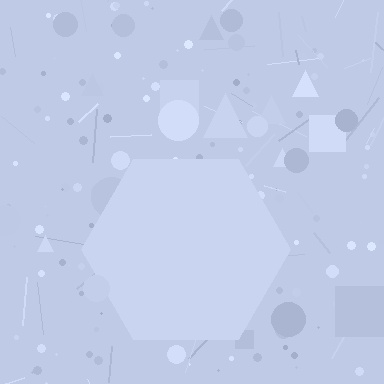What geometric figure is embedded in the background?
A hexagon is embedded in the background.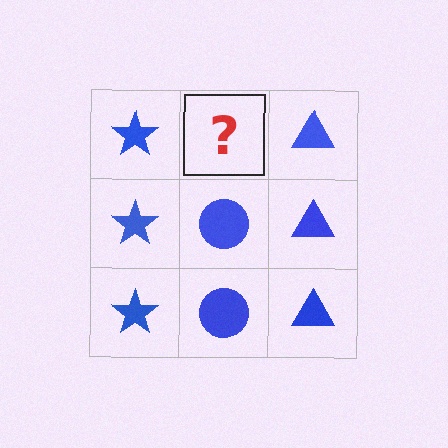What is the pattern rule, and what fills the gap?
The rule is that each column has a consistent shape. The gap should be filled with a blue circle.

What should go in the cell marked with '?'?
The missing cell should contain a blue circle.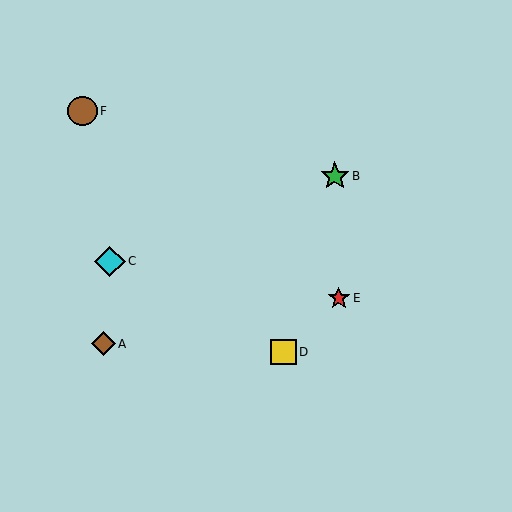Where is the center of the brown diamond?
The center of the brown diamond is at (103, 344).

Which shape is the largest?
The cyan diamond (labeled C) is the largest.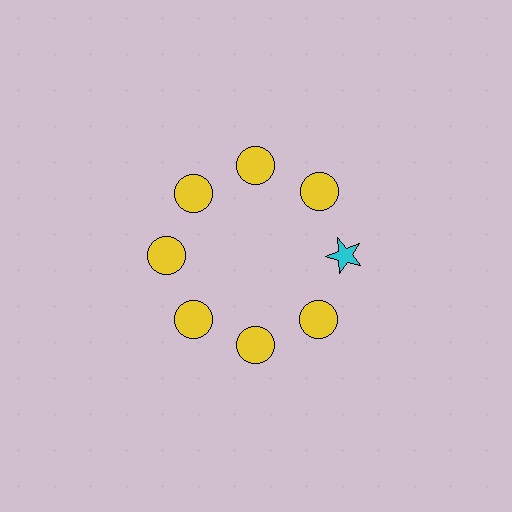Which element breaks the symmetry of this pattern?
The cyan star at roughly the 3 o'clock position breaks the symmetry. All other shapes are yellow circles.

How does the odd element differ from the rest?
It differs in both color (cyan instead of yellow) and shape (star instead of circle).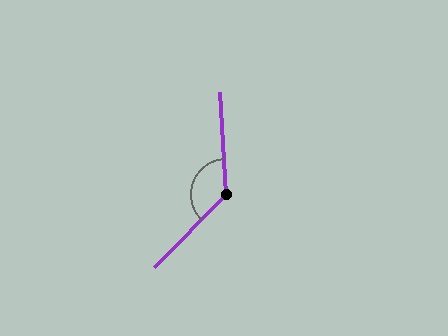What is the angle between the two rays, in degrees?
Approximately 133 degrees.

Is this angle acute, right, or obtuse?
It is obtuse.